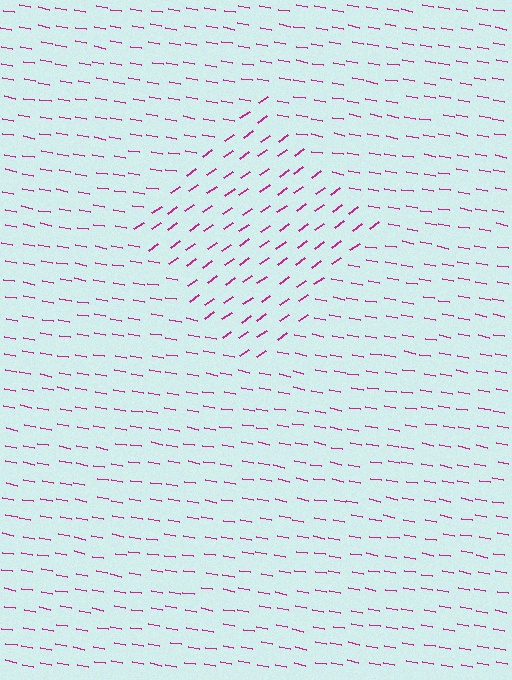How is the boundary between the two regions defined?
The boundary is defined purely by a change in line orientation (approximately 45 degrees difference). All lines are the same color and thickness.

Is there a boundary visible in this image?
Yes, there is a texture boundary formed by a change in line orientation.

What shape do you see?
I see a diamond.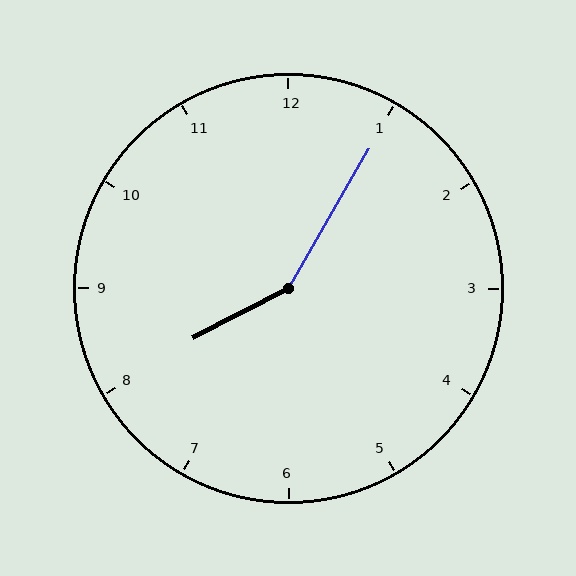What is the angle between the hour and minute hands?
Approximately 148 degrees.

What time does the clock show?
8:05.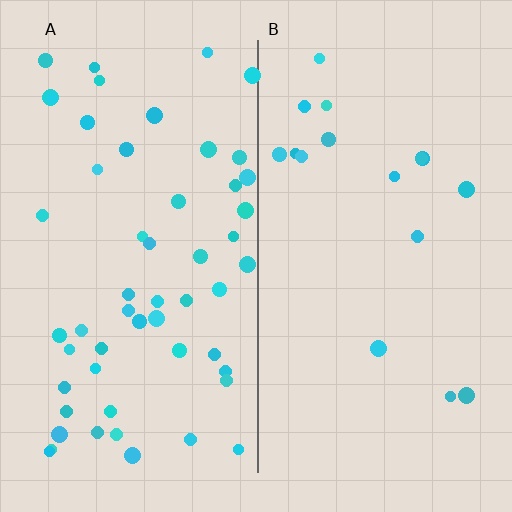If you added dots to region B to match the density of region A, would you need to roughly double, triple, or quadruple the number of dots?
Approximately triple.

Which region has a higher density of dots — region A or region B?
A (the left).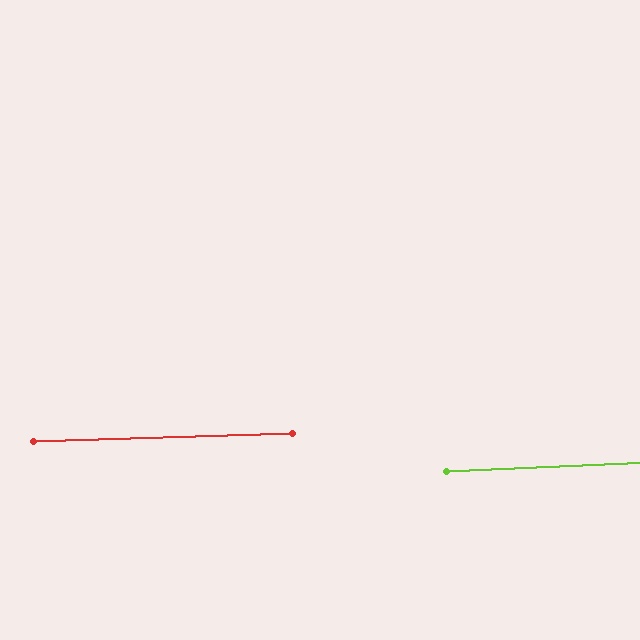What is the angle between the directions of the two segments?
Approximately 1 degree.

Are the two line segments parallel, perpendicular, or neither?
Parallel — their directions differ by only 0.9°.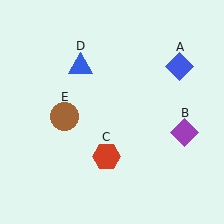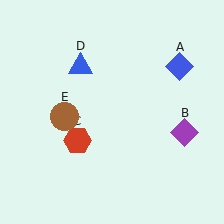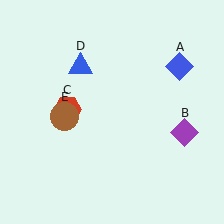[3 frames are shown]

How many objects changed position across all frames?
1 object changed position: red hexagon (object C).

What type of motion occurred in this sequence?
The red hexagon (object C) rotated clockwise around the center of the scene.